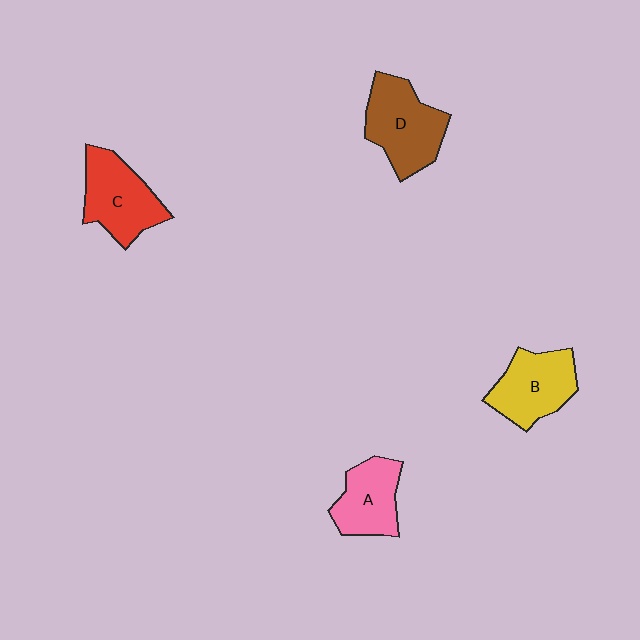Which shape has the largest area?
Shape D (brown).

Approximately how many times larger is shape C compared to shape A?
Approximately 1.2 times.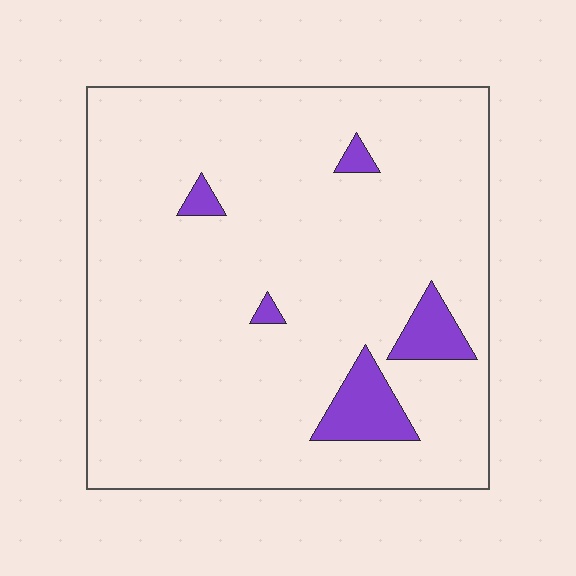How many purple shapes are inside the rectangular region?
5.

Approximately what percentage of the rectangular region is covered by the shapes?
Approximately 5%.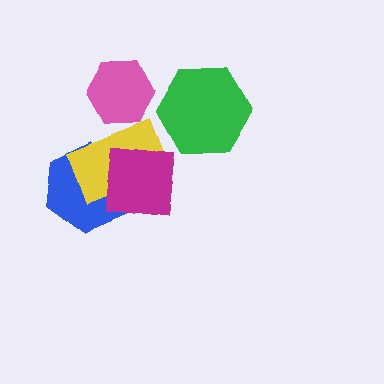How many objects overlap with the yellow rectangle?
3 objects overlap with the yellow rectangle.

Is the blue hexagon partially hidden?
Yes, it is partially covered by another shape.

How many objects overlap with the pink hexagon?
1 object overlaps with the pink hexagon.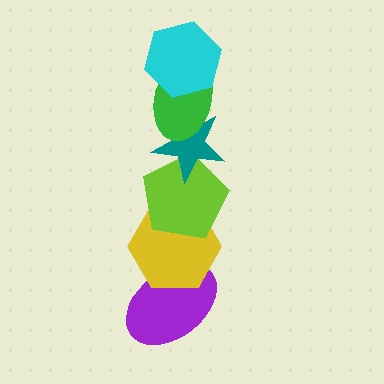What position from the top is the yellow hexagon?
The yellow hexagon is 5th from the top.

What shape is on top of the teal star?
The green ellipse is on top of the teal star.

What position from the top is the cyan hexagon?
The cyan hexagon is 1st from the top.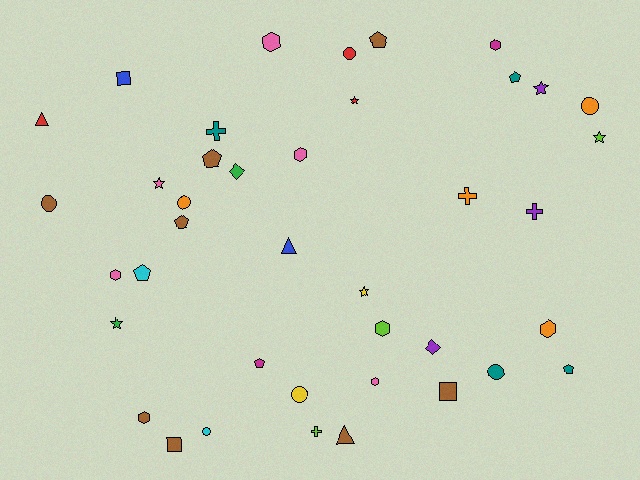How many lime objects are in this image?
There are 3 lime objects.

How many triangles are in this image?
There are 3 triangles.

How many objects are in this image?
There are 40 objects.